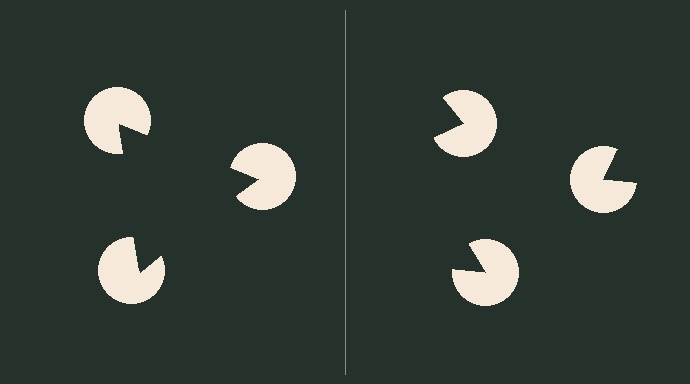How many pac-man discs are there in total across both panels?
6 — 3 on each side.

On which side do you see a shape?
An illusory triangle appears on the left side. On the right side the wedge cuts are rotated, so no coherent shape forms.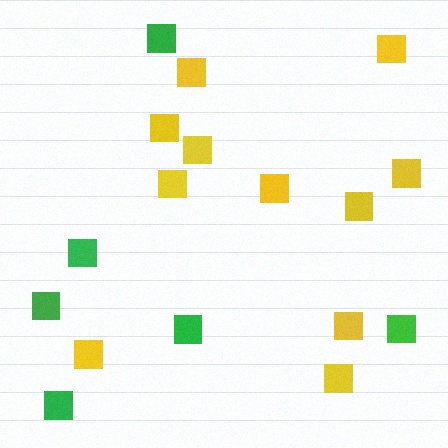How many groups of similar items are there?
There are 2 groups: one group of green squares (6) and one group of yellow squares (11).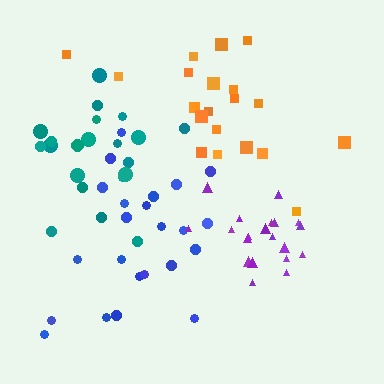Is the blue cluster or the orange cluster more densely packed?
Orange.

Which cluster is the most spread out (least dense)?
Blue.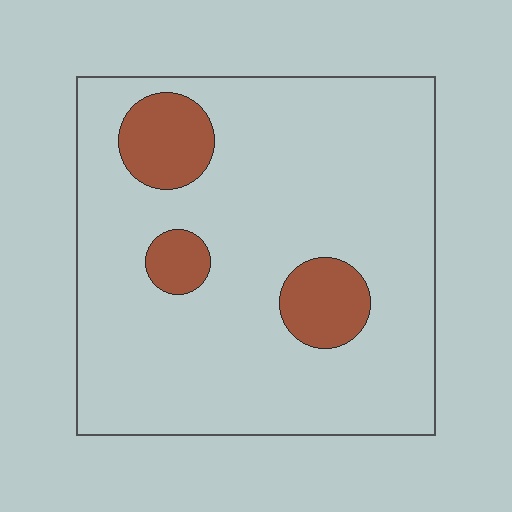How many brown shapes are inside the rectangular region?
3.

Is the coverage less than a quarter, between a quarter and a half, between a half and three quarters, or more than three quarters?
Less than a quarter.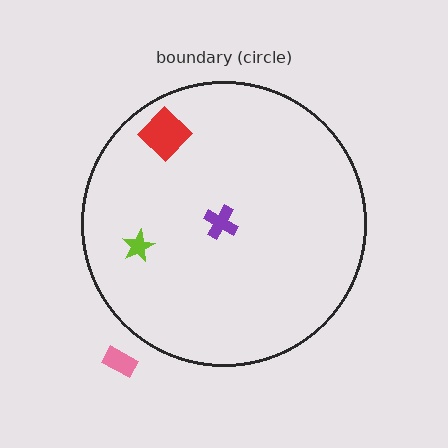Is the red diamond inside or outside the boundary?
Inside.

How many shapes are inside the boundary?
3 inside, 1 outside.